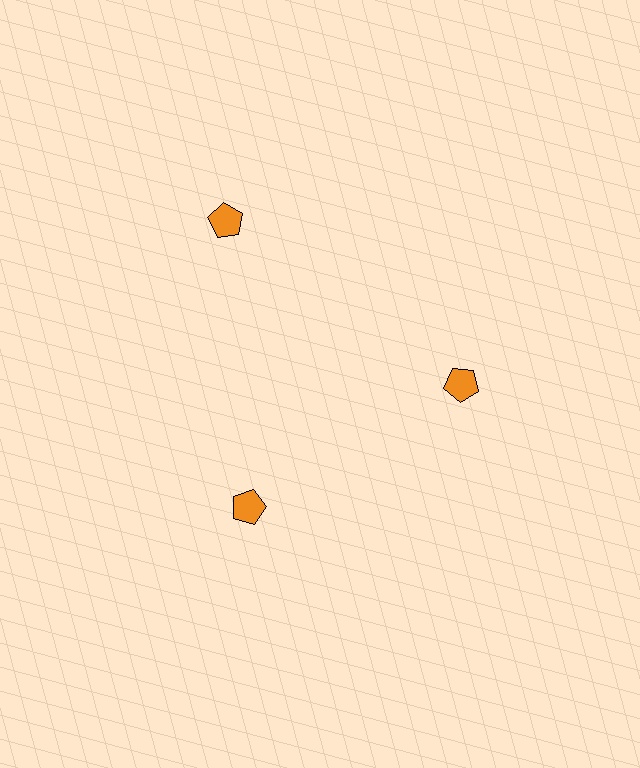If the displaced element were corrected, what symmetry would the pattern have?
It would have 3-fold rotational symmetry — the pattern would map onto itself every 120 degrees.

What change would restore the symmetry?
The symmetry would be restored by moving it inward, back onto the ring so that all 3 pentagons sit at equal angles and equal distance from the center.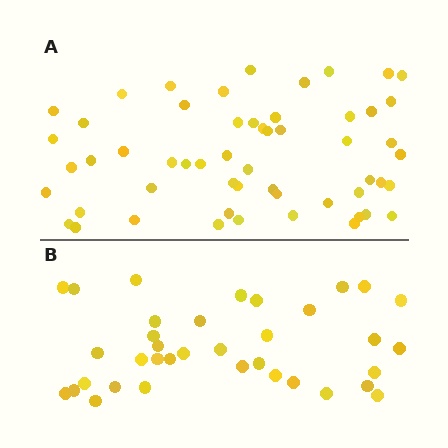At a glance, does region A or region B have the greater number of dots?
Region A (the top region) has more dots.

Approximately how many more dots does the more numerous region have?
Region A has approximately 20 more dots than region B.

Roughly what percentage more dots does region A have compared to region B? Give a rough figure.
About 55% more.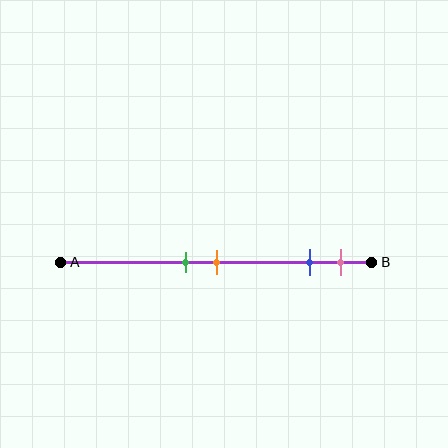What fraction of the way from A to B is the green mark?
The green mark is approximately 40% (0.4) of the way from A to B.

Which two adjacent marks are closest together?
The green and orange marks are the closest adjacent pair.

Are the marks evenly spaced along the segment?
No, the marks are not evenly spaced.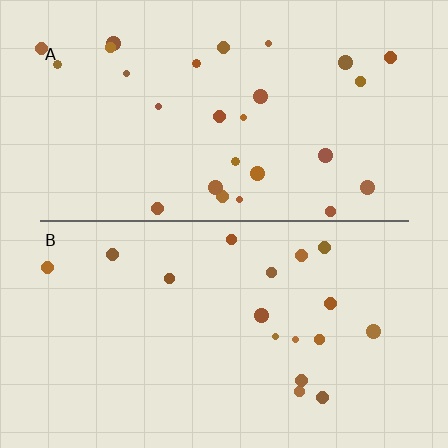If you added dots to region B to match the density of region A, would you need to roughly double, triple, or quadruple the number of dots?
Approximately double.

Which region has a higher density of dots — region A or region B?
A (the top).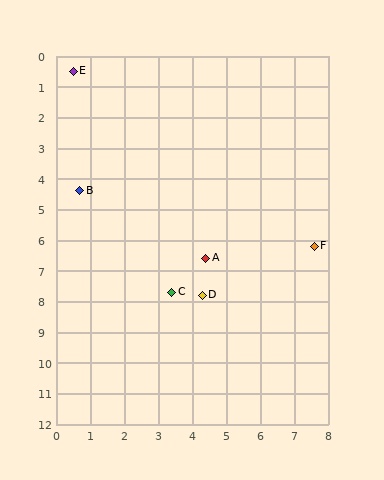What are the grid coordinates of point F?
Point F is at approximately (7.6, 6.2).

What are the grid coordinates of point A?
Point A is at approximately (4.4, 6.6).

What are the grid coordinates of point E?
Point E is at approximately (0.5, 0.5).